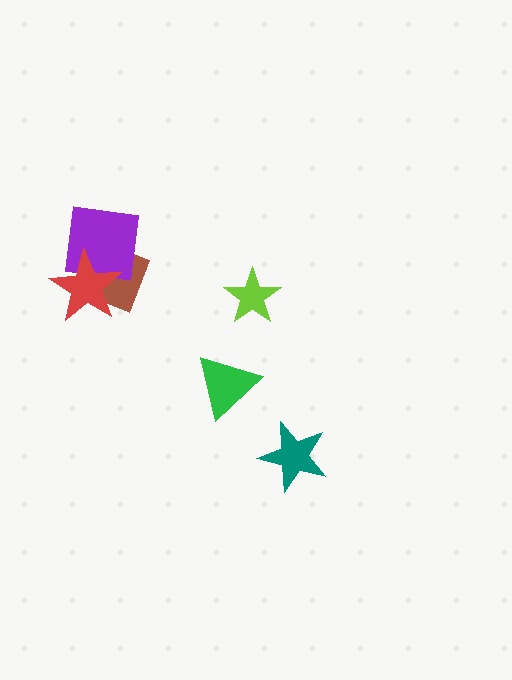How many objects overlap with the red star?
2 objects overlap with the red star.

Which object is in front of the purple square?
The red star is in front of the purple square.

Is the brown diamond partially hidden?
Yes, it is partially covered by another shape.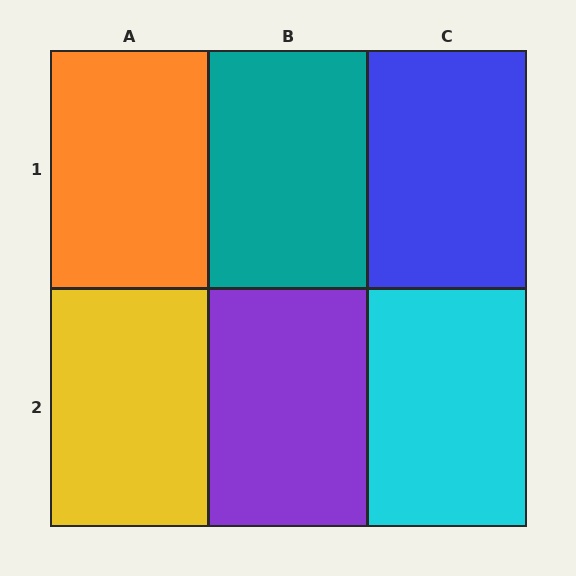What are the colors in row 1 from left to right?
Orange, teal, blue.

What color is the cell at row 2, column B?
Purple.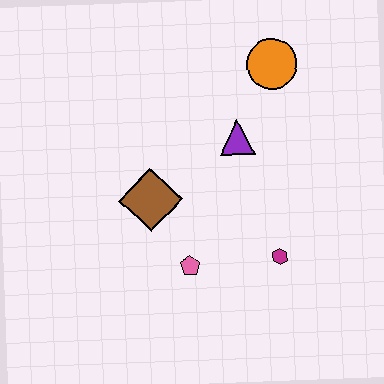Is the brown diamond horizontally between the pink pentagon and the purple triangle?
No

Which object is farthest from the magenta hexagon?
The orange circle is farthest from the magenta hexagon.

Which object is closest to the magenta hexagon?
The pink pentagon is closest to the magenta hexagon.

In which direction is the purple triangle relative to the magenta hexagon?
The purple triangle is above the magenta hexagon.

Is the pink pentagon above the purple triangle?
No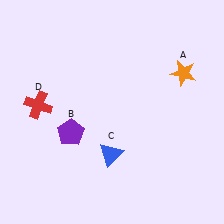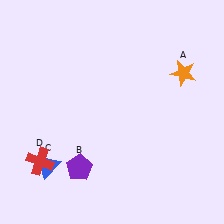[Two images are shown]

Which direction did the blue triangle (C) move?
The blue triangle (C) moved left.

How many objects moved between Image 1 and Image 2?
3 objects moved between the two images.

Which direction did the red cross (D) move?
The red cross (D) moved down.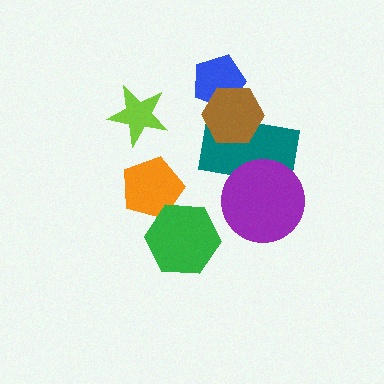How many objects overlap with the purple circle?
1 object overlaps with the purple circle.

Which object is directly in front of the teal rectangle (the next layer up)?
The purple circle is directly in front of the teal rectangle.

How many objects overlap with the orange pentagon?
1 object overlaps with the orange pentagon.